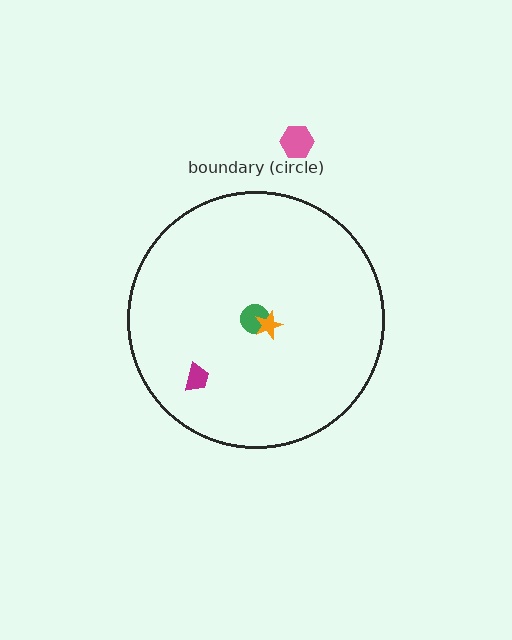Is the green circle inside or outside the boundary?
Inside.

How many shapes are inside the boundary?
3 inside, 1 outside.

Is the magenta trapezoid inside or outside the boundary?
Inside.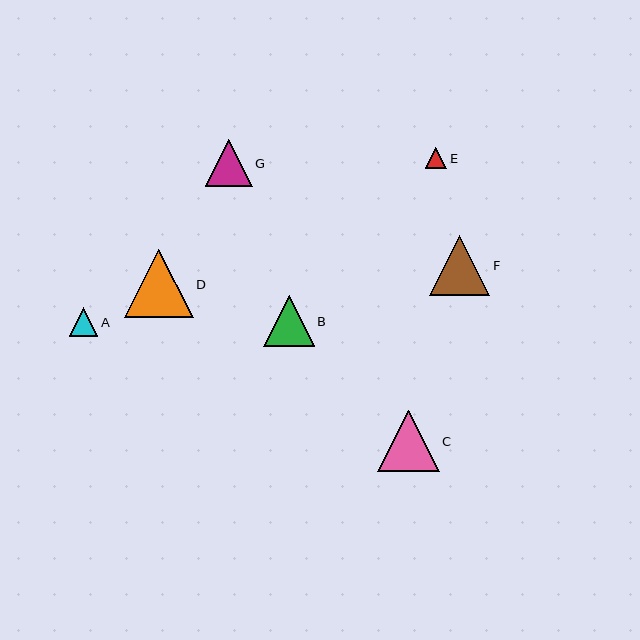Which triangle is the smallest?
Triangle E is the smallest with a size of approximately 21 pixels.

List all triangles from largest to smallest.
From largest to smallest: D, C, F, B, G, A, E.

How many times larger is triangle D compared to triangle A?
Triangle D is approximately 2.4 times the size of triangle A.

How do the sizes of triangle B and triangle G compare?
Triangle B and triangle G are approximately the same size.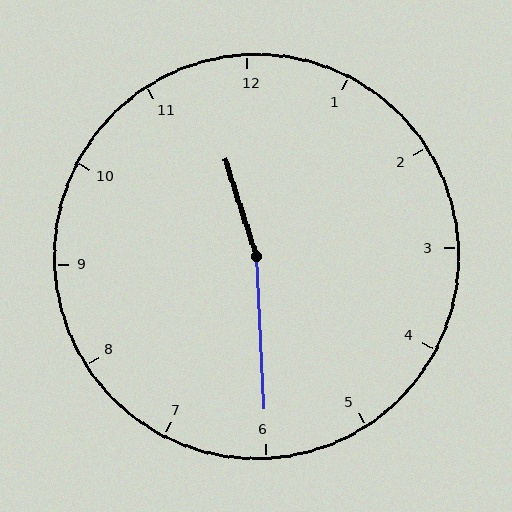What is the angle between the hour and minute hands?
Approximately 165 degrees.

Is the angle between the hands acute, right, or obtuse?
It is obtuse.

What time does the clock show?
11:30.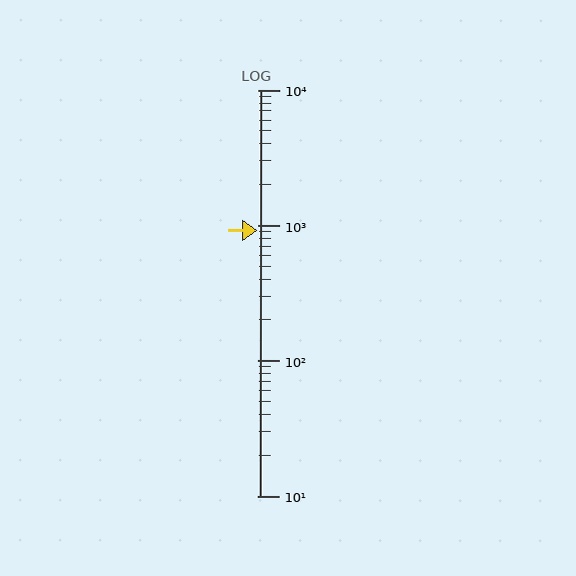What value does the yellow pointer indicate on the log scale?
The pointer indicates approximately 920.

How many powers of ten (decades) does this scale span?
The scale spans 3 decades, from 10 to 10000.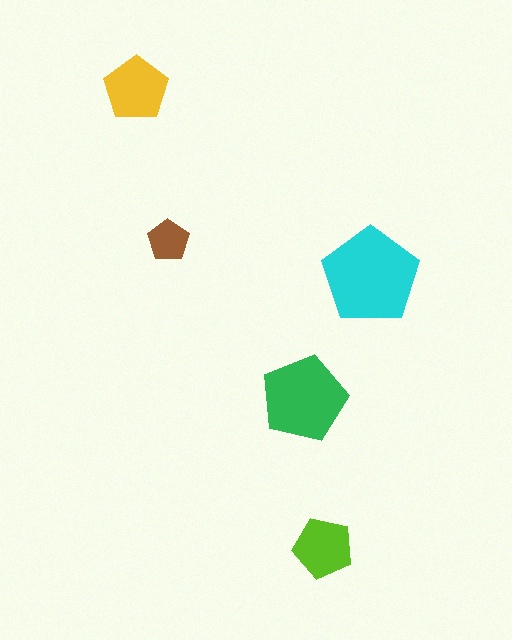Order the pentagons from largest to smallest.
the cyan one, the green one, the yellow one, the lime one, the brown one.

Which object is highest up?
The yellow pentagon is topmost.